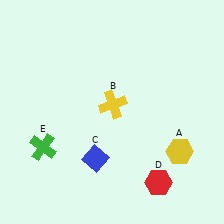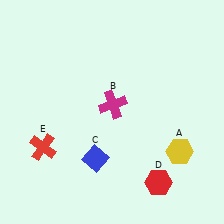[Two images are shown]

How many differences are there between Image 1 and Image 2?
There are 2 differences between the two images.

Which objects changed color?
B changed from yellow to magenta. E changed from green to red.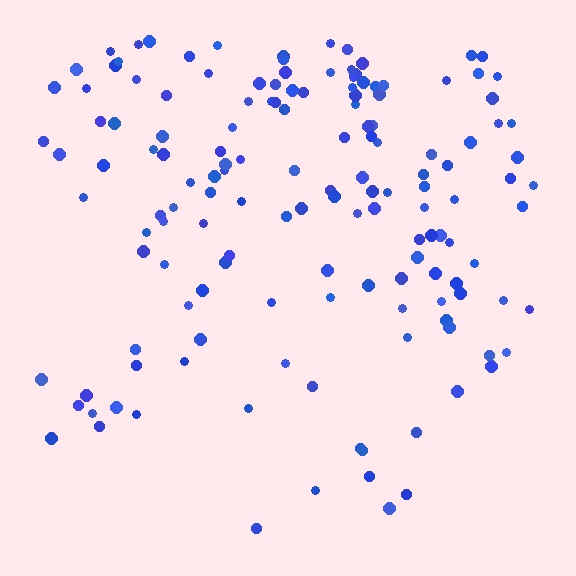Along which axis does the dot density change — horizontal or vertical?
Vertical.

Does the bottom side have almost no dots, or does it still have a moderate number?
Still a moderate number, just noticeably fewer than the top.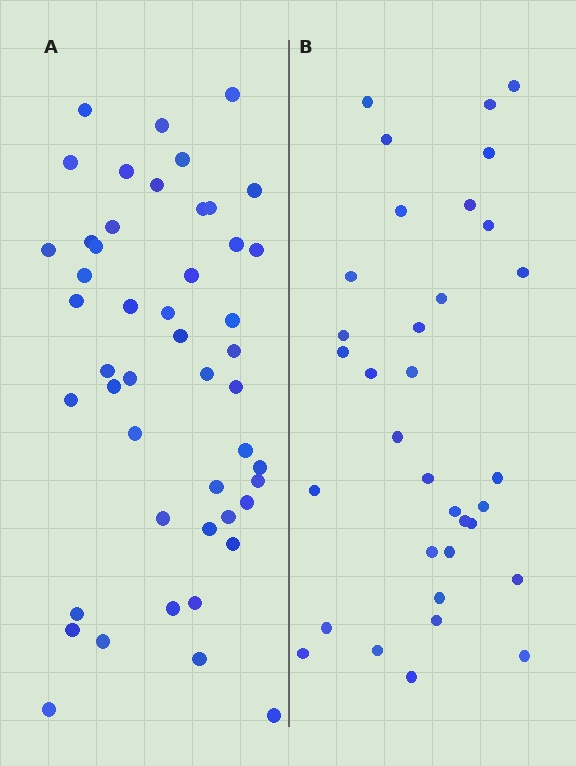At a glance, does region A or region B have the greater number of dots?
Region A (the left region) has more dots.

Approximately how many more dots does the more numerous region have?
Region A has approximately 15 more dots than region B.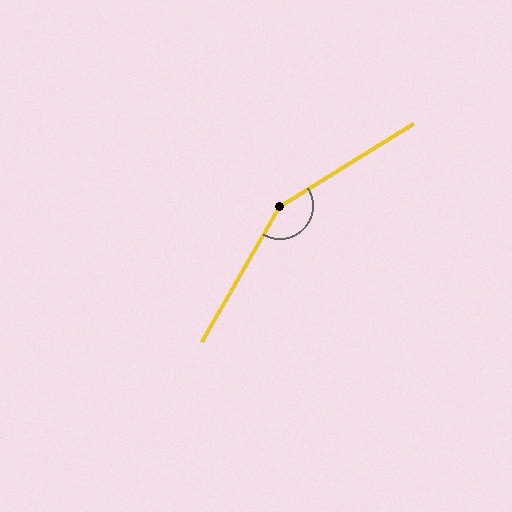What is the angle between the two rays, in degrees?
Approximately 152 degrees.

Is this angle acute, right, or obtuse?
It is obtuse.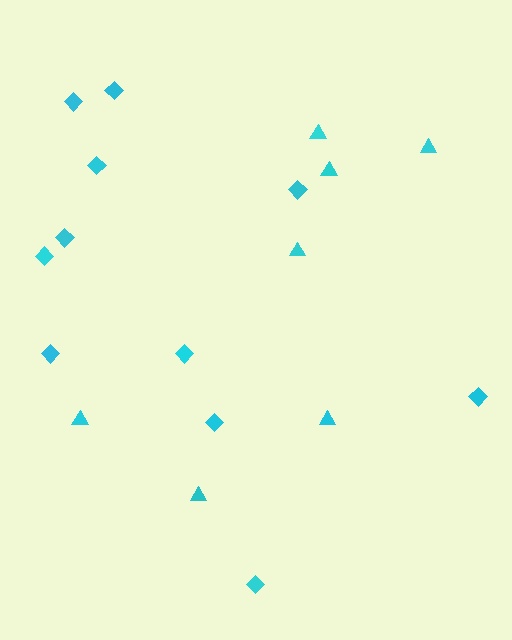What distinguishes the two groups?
There are 2 groups: one group of triangles (7) and one group of diamonds (11).